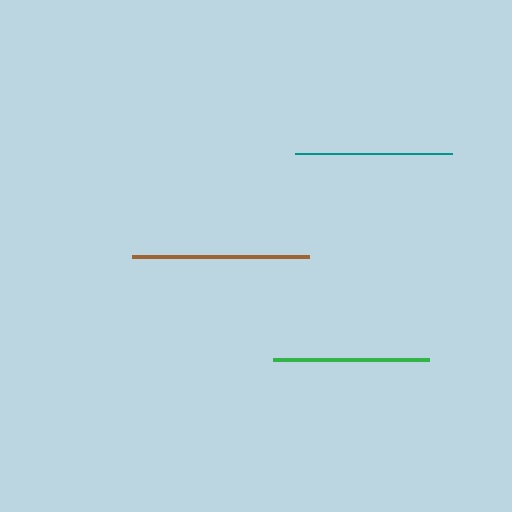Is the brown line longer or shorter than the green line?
The brown line is longer than the green line.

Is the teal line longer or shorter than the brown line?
The brown line is longer than the teal line.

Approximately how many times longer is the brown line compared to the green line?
The brown line is approximately 1.1 times the length of the green line.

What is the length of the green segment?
The green segment is approximately 156 pixels long.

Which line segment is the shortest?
The green line is the shortest at approximately 156 pixels.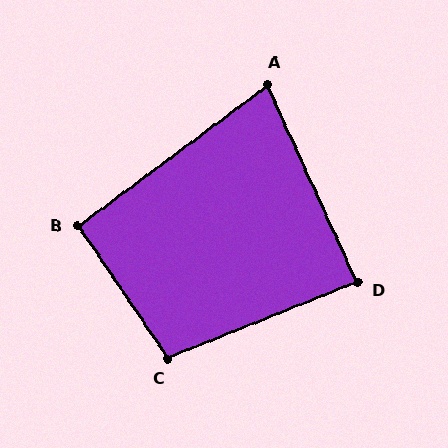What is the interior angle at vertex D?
Approximately 87 degrees (approximately right).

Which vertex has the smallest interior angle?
A, at approximately 78 degrees.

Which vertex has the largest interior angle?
C, at approximately 102 degrees.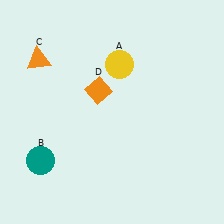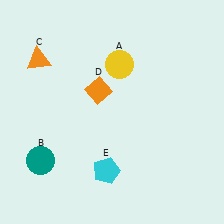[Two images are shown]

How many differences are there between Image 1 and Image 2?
There is 1 difference between the two images.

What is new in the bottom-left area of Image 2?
A cyan pentagon (E) was added in the bottom-left area of Image 2.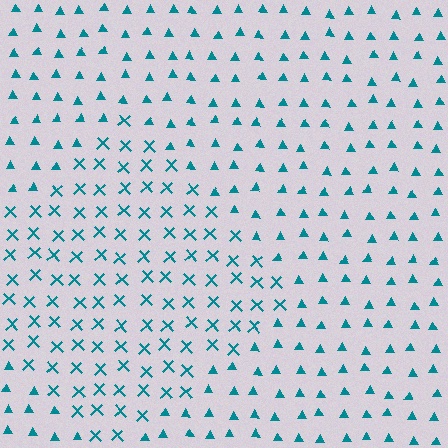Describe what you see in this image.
The image is filled with small teal elements arranged in a uniform grid. A diamond-shaped region contains X marks, while the surrounding area contains triangles. The boundary is defined purely by the change in element shape.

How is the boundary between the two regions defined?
The boundary is defined by a change in element shape: X marks inside vs. triangles outside. All elements share the same color and spacing.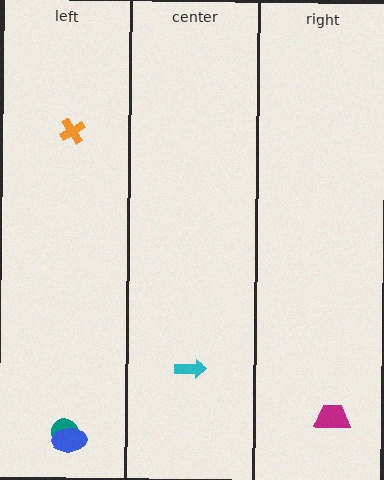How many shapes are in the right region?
1.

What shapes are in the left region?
The orange cross, the teal circle, the blue ellipse.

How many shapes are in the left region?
3.